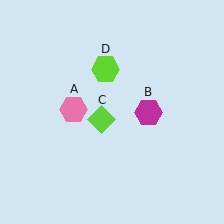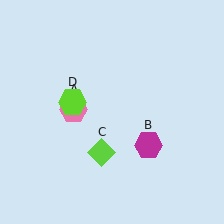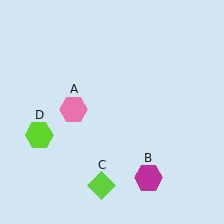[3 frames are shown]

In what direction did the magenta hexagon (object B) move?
The magenta hexagon (object B) moved down.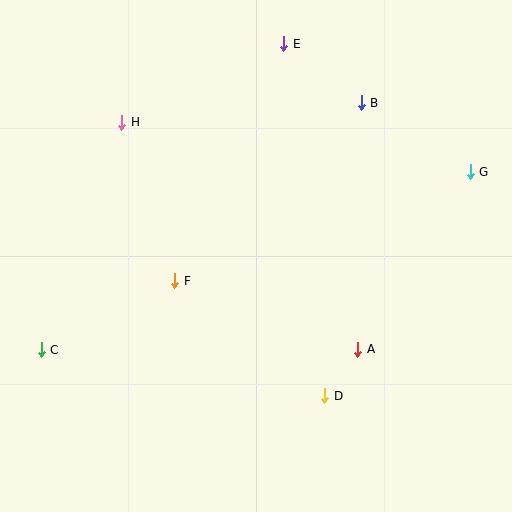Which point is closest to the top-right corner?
Point G is closest to the top-right corner.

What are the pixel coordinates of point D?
Point D is at (325, 396).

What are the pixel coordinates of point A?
Point A is at (358, 349).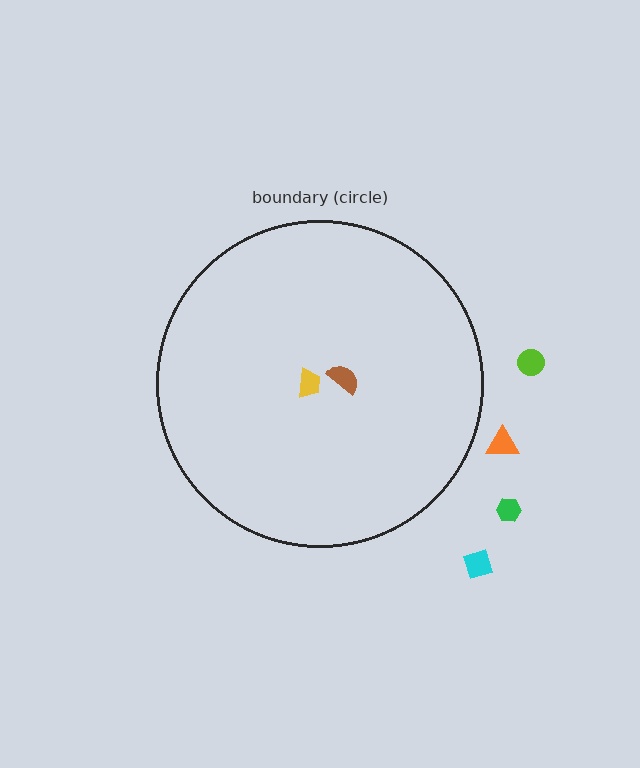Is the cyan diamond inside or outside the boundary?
Outside.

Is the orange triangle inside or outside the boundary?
Outside.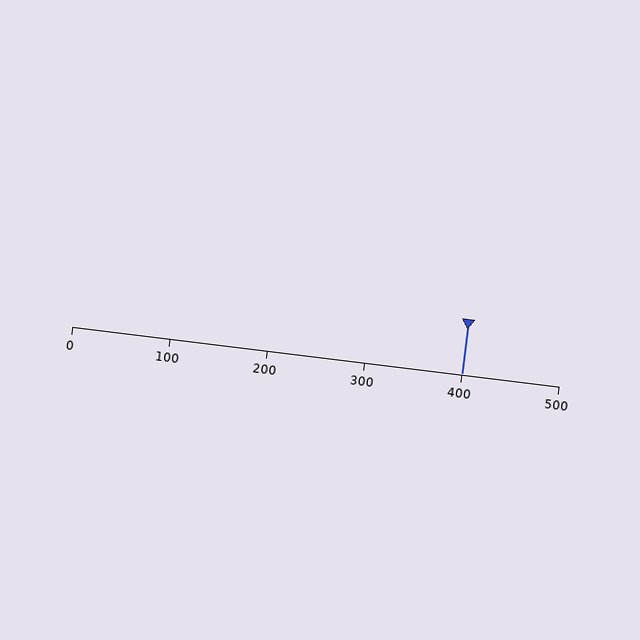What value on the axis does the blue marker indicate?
The marker indicates approximately 400.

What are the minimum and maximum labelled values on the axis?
The axis runs from 0 to 500.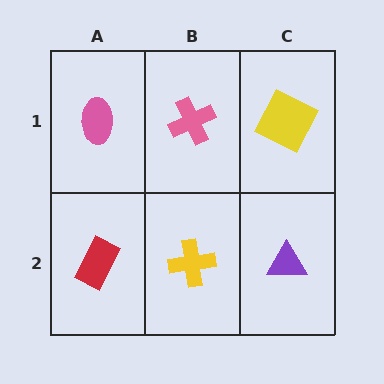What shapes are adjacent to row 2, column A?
A pink ellipse (row 1, column A), a yellow cross (row 2, column B).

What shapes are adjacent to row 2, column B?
A pink cross (row 1, column B), a red rectangle (row 2, column A), a purple triangle (row 2, column C).